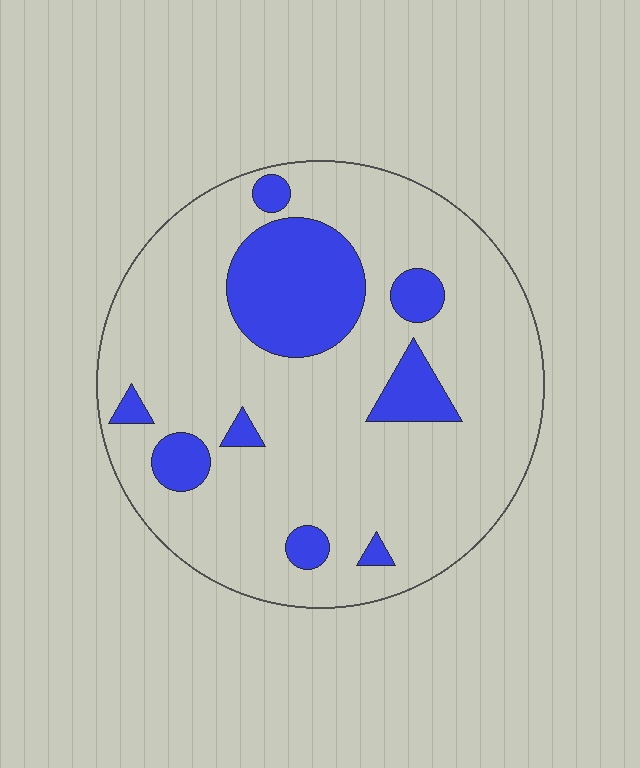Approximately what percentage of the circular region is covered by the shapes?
Approximately 20%.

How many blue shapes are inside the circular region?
9.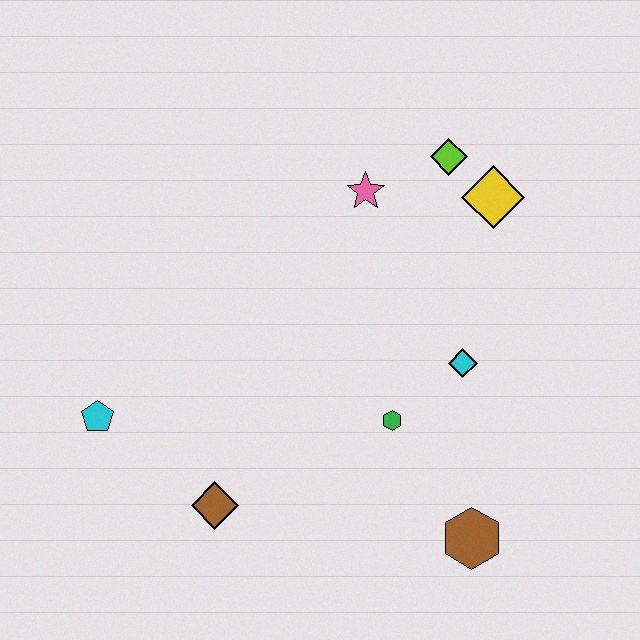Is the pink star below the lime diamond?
Yes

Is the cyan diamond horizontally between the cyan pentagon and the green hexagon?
No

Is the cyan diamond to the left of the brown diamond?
No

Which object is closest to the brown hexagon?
The green hexagon is closest to the brown hexagon.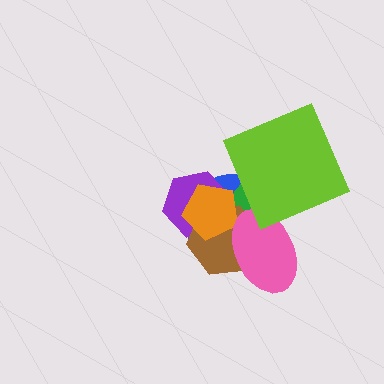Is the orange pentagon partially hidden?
Yes, it is partially covered by another shape.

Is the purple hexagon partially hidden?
Yes, it is partially covered by another shape.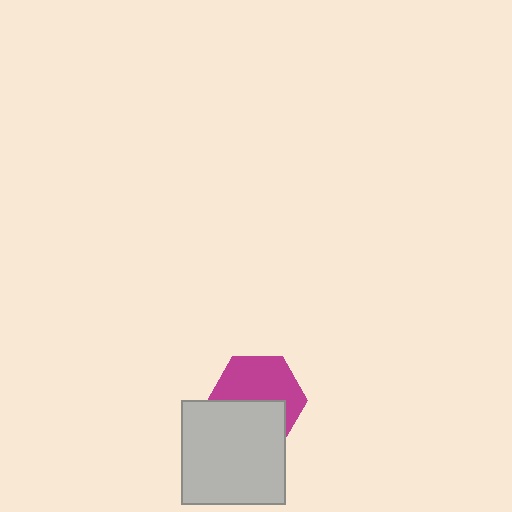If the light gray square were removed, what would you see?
You would see the complete magenta hexagon.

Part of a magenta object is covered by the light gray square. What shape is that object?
It is a hexagon.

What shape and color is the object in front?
The object in front is a light gray square.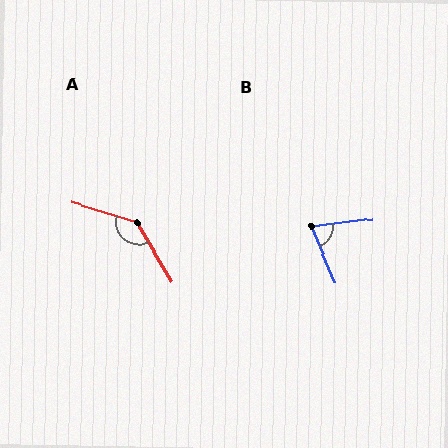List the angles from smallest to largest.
B (74°), A (138°).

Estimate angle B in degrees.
Approximately 74 degrees.